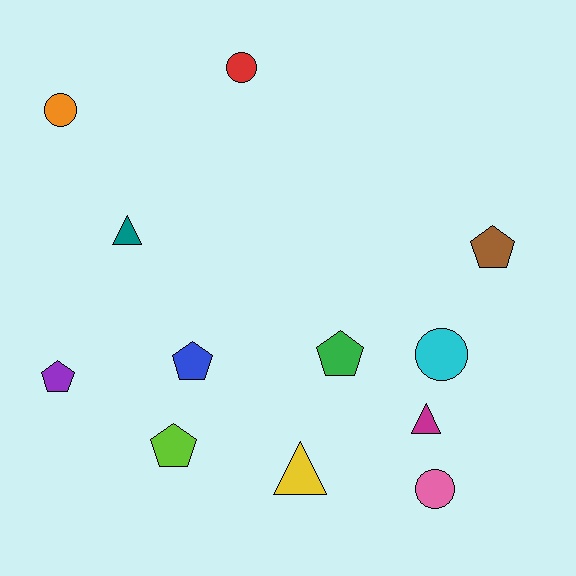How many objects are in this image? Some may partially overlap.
There are 12 objects.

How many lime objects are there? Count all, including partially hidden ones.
There is 1 lime object.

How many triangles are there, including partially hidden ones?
There are 3 triangles.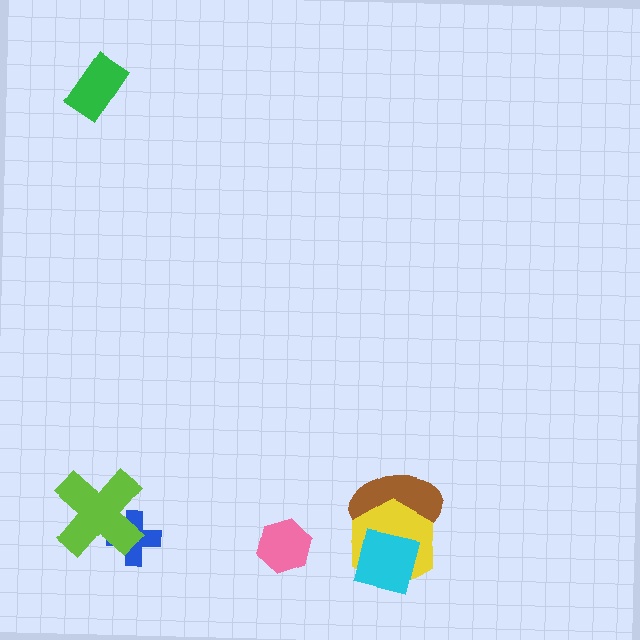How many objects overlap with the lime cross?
1 object overlaps with the lime cross.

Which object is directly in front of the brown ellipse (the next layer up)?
The yellow hexagon is directly in front of the brown ellipse.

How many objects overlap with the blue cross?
1 object overlaps with the blue cross.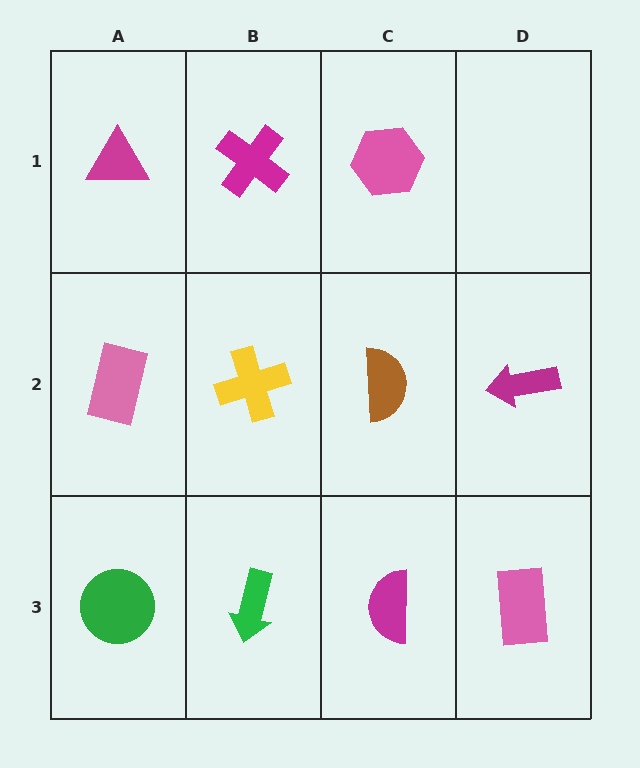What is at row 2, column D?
A magenta arrow.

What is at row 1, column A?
A magenta triangle.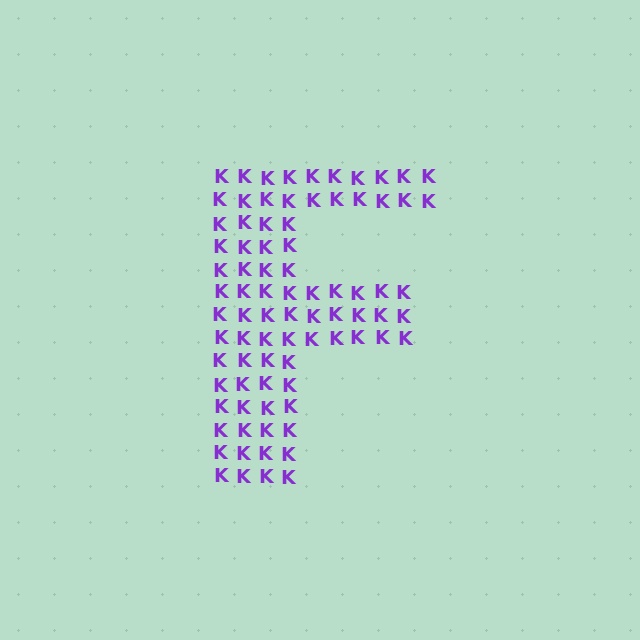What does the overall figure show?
The overall figure shows the letter F.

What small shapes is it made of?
It is made of small letter K's.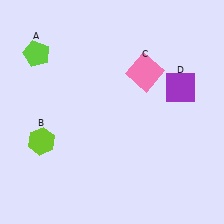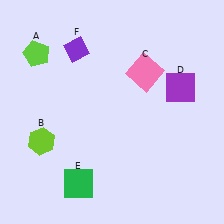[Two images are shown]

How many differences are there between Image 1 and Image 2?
There are 2 differences between the two images.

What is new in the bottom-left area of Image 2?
A green square (E) was added in the bottom-left area of Image 2.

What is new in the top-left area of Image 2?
A purple diamond (F) was added in the top-left area of Image 2.